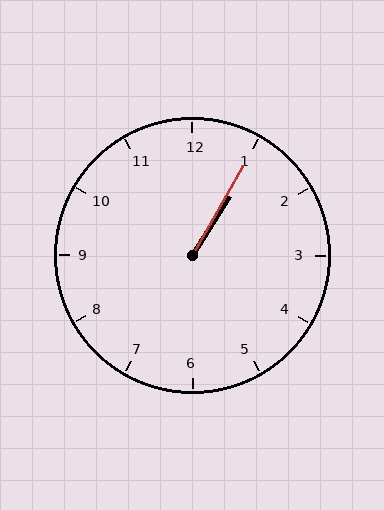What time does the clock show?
1:05.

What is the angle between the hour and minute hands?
Approximately 2 degrees.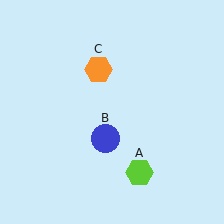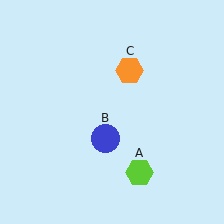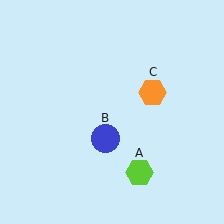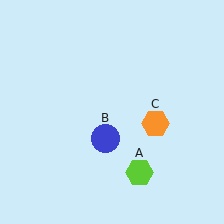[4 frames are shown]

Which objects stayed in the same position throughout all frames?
Lime hexagon (object A) and blue circle (object B) remained stationary.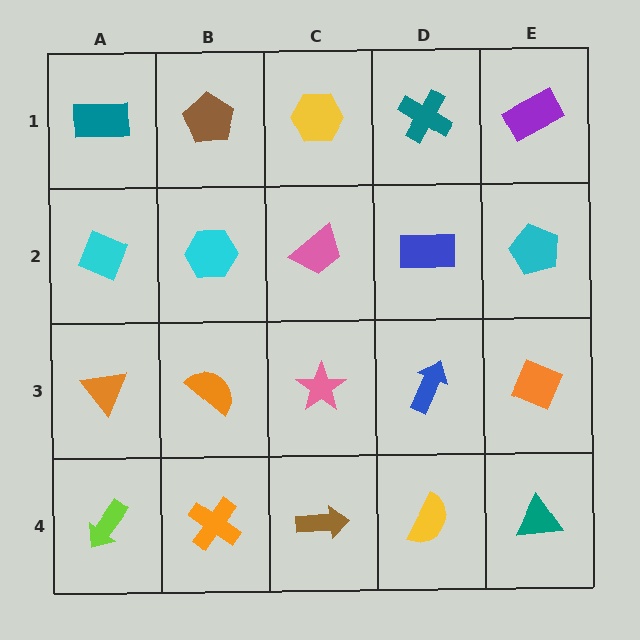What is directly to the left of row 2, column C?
A cyan hexagon.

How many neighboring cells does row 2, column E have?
3.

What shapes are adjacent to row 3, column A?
A cyan diamond (row 2, column A), a lime arrow (row 4, column A), an orange semicircle (row 3, column B).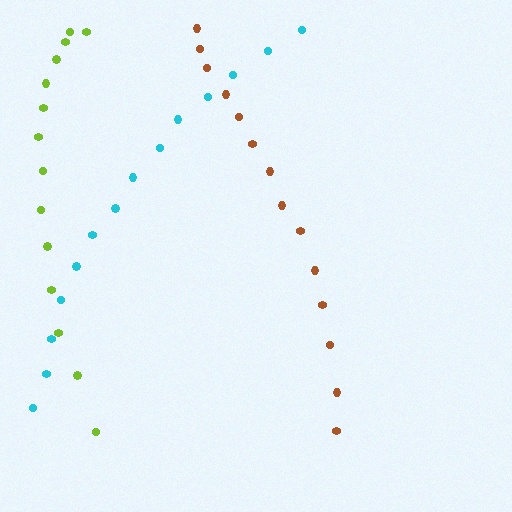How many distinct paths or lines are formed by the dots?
There are 3 distinct paths.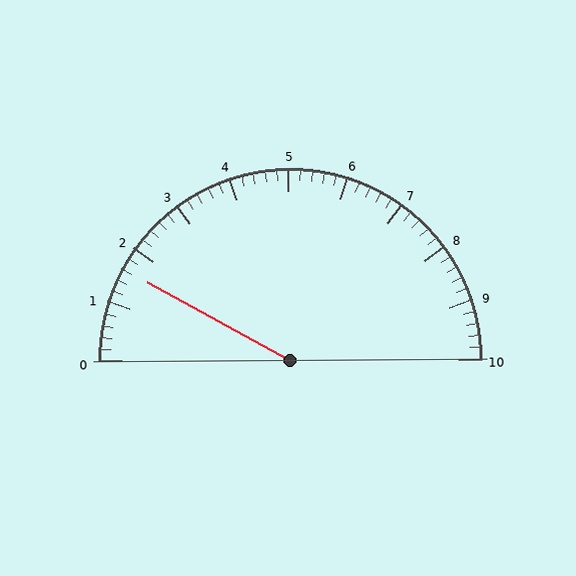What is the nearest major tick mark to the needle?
The nearest major tick mark is 2.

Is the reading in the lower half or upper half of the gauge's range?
The reading is in the lower half of the range (0 to 10).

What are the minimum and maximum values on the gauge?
The gauge ranges from 0 to 10.